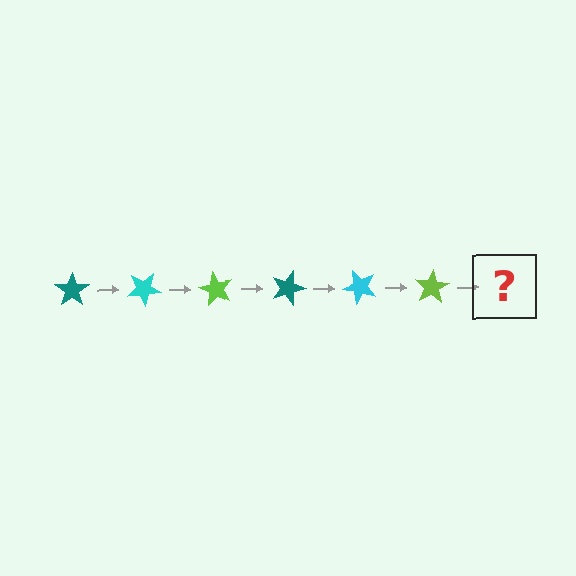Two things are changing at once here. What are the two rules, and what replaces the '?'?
The two rules are that it rotates 30 degrees each step and the color cycles through teal, cyan, and lime. The '?' should be a teal star, rotated 180 degrees from the start.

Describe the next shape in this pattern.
It should be a teal star, rotated 180 degrees from the start.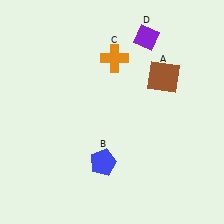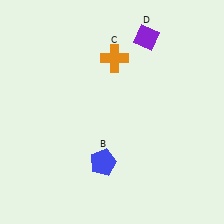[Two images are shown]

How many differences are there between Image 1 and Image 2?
There is 1 difference between the two images.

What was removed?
The brown square (A) was removed in Image 2.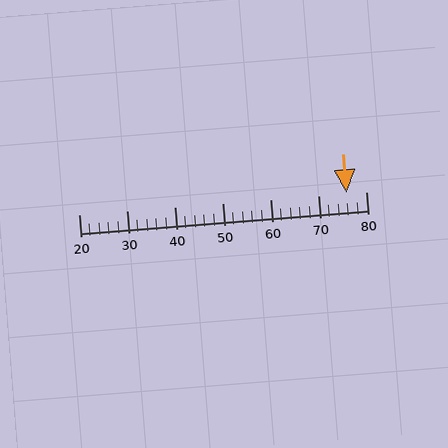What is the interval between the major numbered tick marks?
The major tick marks are spaced 10 units apart.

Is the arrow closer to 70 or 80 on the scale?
The arrow is closer to 80.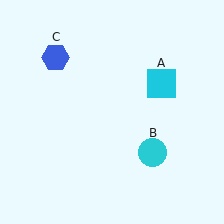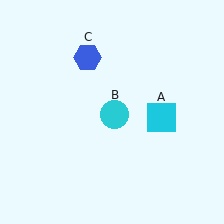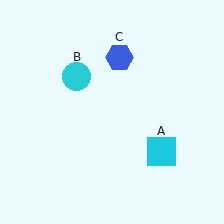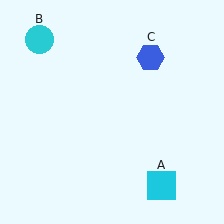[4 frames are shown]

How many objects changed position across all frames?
3 objects changed position: cyan square (object A), cyan circle (object B), blue hexagon (object C).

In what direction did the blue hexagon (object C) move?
The blue hexagon (object C) moved right.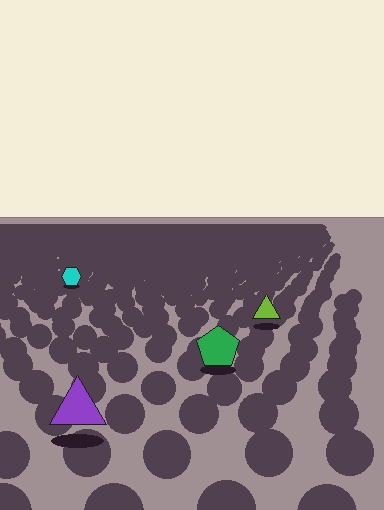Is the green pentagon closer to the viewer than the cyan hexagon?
Yes. The green pentagon is closer — you can tell from the texture gradient: the ground texture is coarser near it.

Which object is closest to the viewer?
The purple triangle is closest. The texture marks near it are larger and more spread out.